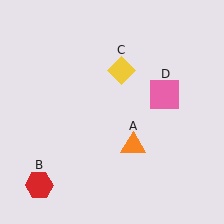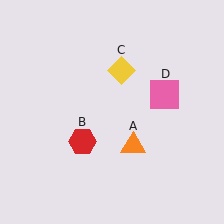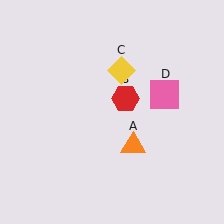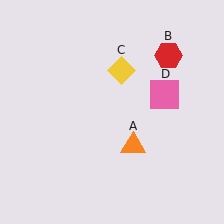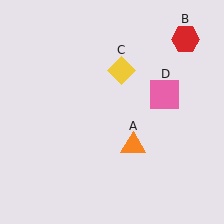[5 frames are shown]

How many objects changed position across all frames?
1 object changed position: red hexagon (object B).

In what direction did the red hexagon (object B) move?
The red hexagon (object B) moved up and to the right.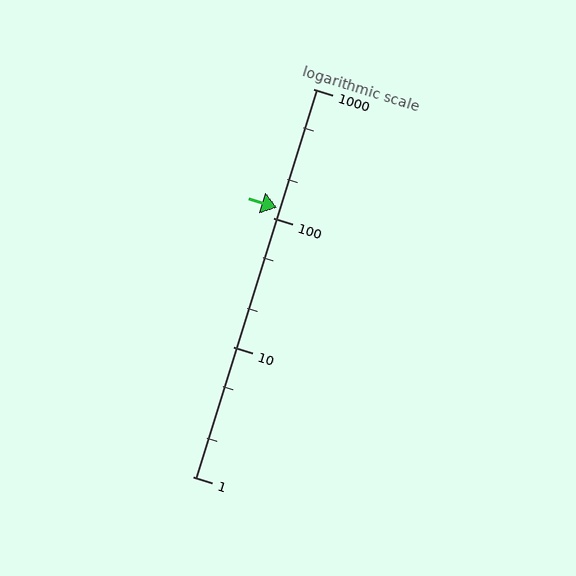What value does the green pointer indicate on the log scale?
The pointer indicates approximately 120.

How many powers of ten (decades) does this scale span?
The scale spans 3 decades, from 1 to 1000.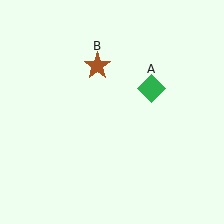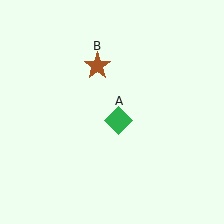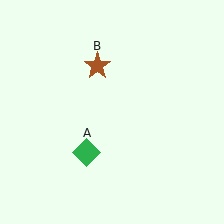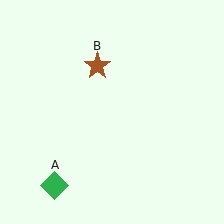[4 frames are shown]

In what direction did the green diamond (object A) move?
The green diamond (object A) moved down and to the left.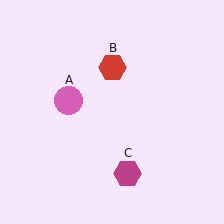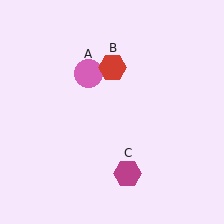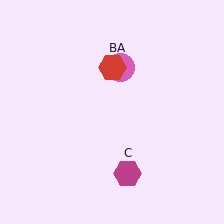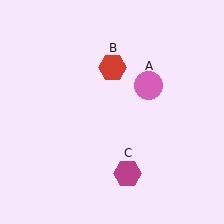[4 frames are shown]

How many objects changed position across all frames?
1 object changed position: pink circle (object A).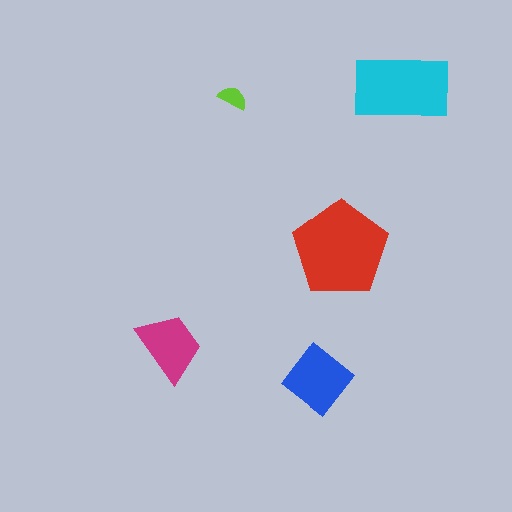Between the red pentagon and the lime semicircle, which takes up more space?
The red pentagon.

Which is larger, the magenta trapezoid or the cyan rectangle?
The cyan rectangle.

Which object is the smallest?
The lime semicircle.